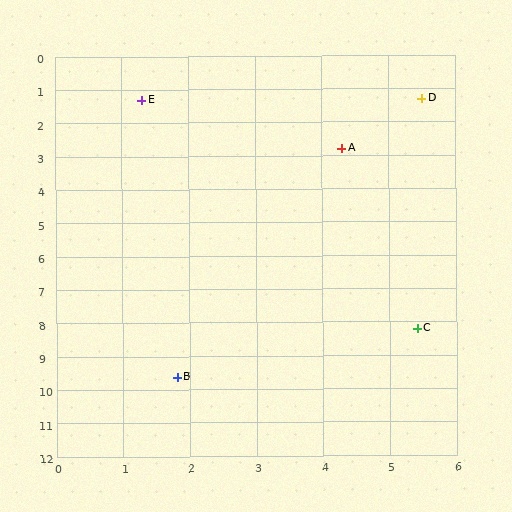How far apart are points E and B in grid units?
Points E and B are about 8.3 grid units apart.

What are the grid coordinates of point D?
Point D is at approximately (5.5, 1.3).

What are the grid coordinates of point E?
Point E is at approximately (1.3, 1.3).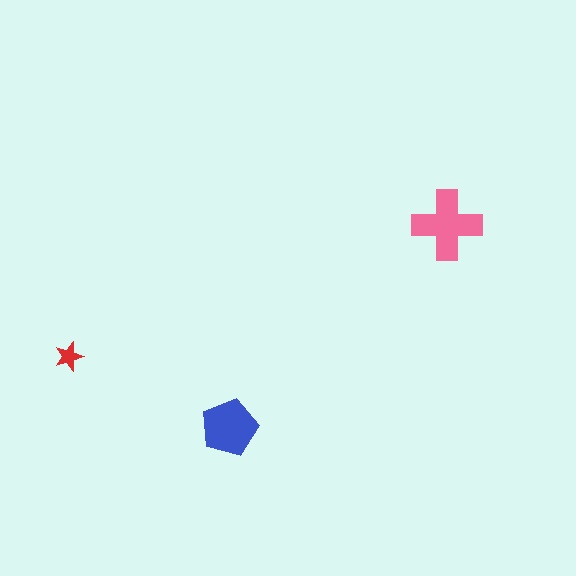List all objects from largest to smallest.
The pink cross, the blue pentagon, the red star.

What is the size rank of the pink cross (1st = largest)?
1st.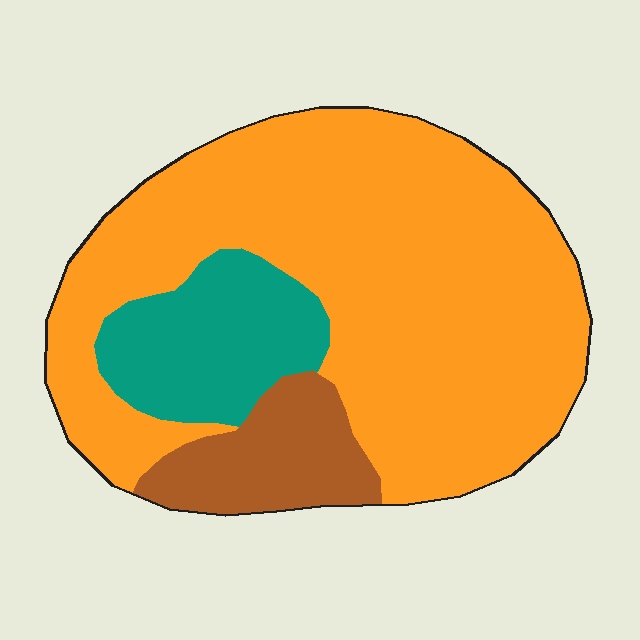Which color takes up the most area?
Orange, at roughly 70%.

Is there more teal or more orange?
Orange.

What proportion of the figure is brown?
Brown covers 12% of the figure.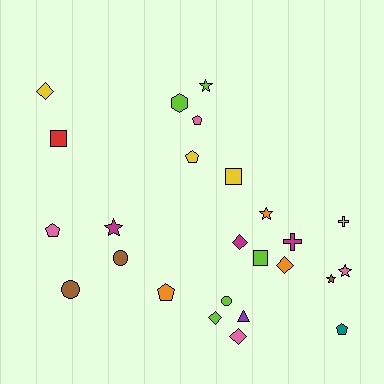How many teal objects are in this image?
There is 1 teal object.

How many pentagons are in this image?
There are 5 pentagons.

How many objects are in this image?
There are 25 objects.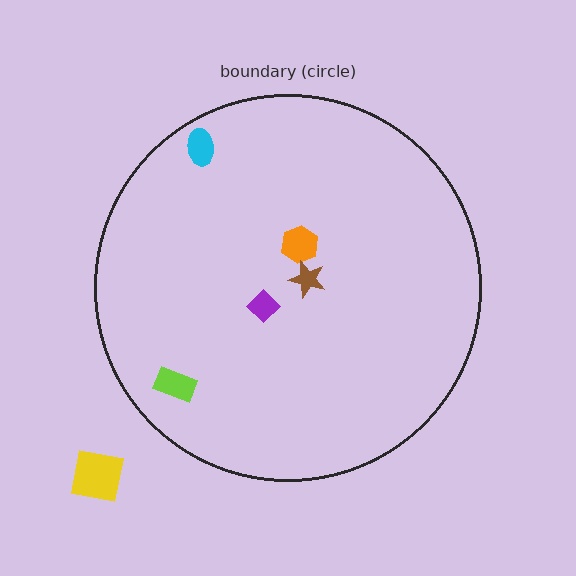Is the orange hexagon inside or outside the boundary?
Inside.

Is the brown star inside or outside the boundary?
Inside.